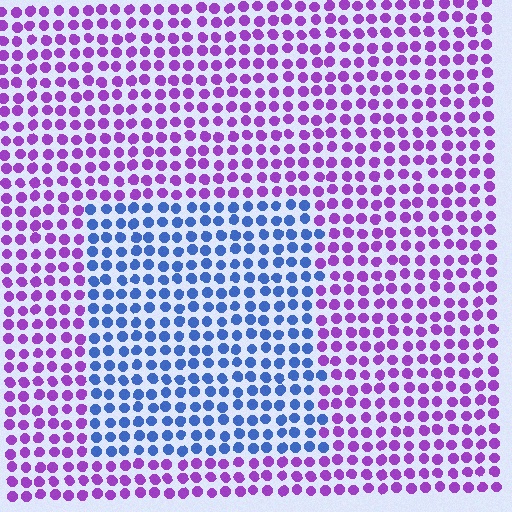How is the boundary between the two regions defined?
The boundary is defined purely by a slight shift in hue (about 63 degrees). Spacing, size, and orientation are identical on both sides.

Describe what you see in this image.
The image is filled with small purple elements in a uniform arrangement. A rectangle-shaped region is visible where the elements are tinted to a slightly different hue, forming a subtle color boundary.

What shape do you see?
I see a rectangle.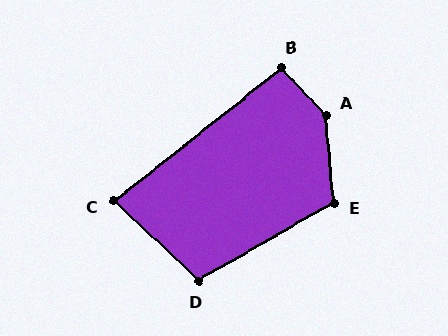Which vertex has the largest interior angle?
A, at approximately 141 degrees.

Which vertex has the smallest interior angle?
C, at approximately 81 degrees.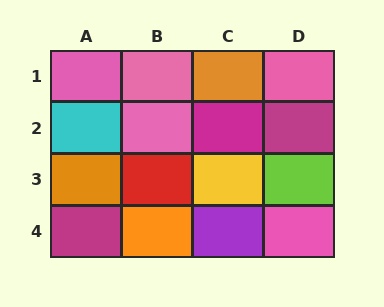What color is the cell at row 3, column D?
Lime.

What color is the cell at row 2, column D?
Magenta.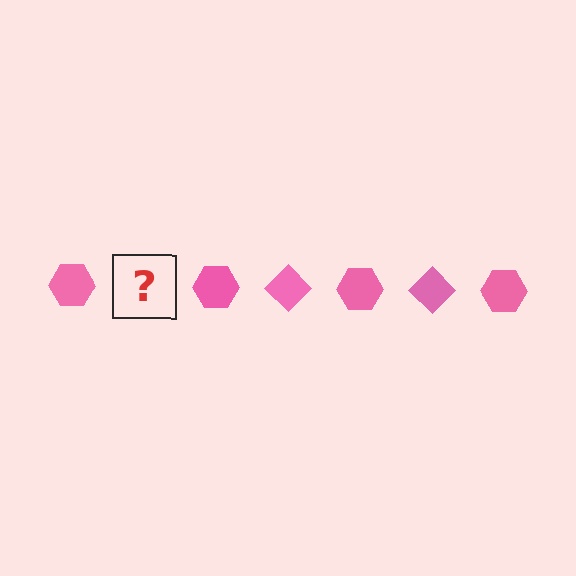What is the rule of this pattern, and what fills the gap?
The rule is that the pattern cycles through hexagon, diamond shapes in pink. The gap should be filled with a pink diamond.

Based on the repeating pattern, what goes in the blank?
The blank should be a pink diamond.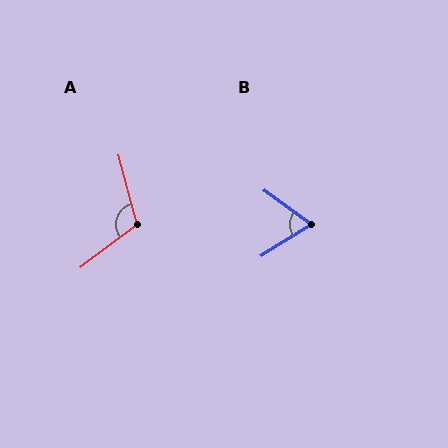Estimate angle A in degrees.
Approximately 113 degrees.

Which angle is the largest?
A, at approximately 113 degrees.